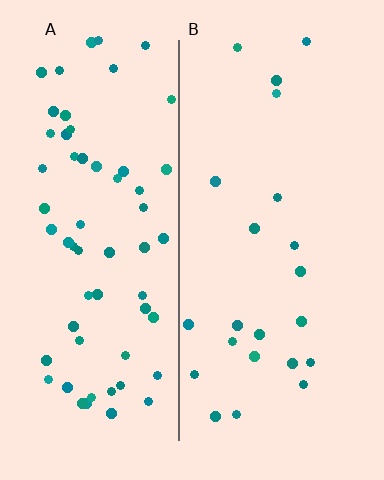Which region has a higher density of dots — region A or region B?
A (the left).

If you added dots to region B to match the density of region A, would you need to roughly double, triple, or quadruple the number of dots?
Approximately triple.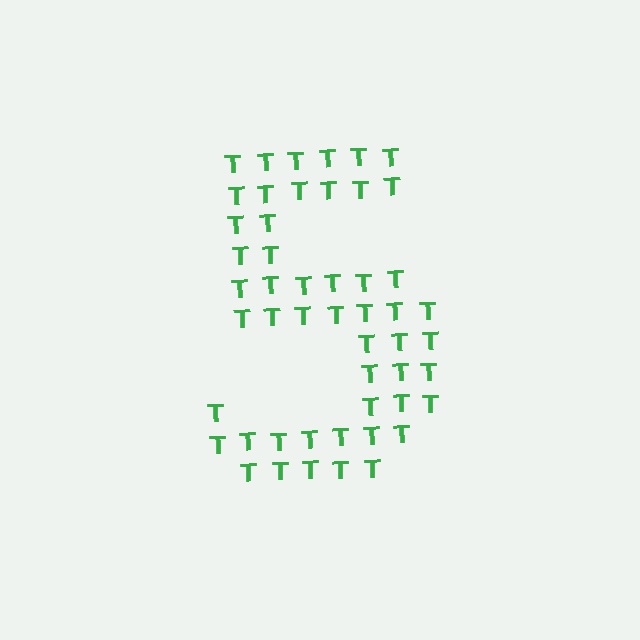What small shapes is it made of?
It is made of small letter T's.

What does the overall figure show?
The overall figure shows the digit 5.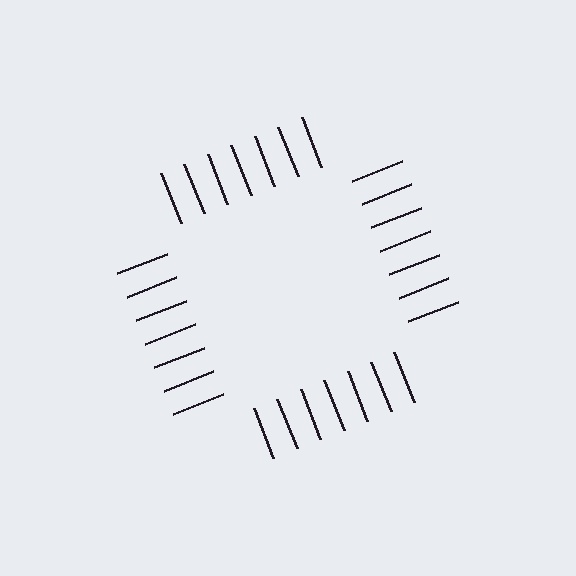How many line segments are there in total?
28 — 7 along each of the 4 edges.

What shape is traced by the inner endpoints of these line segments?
An illusory square — the line segments terminate on its edges but no continuous stroke is drawn.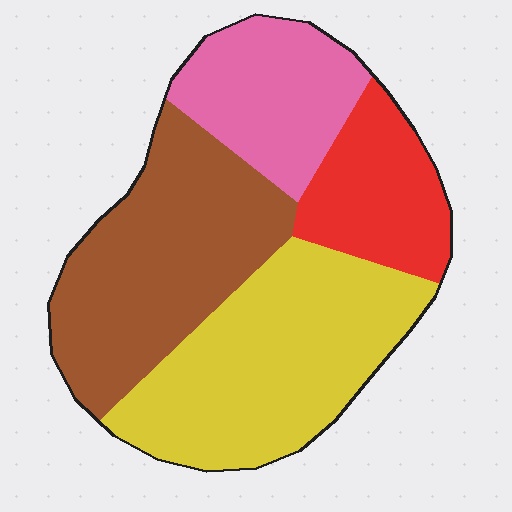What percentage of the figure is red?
Red takes up about one sixth (1/6) of the figure.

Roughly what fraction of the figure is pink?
Pink takes up about one sixth (1/6) of the figure.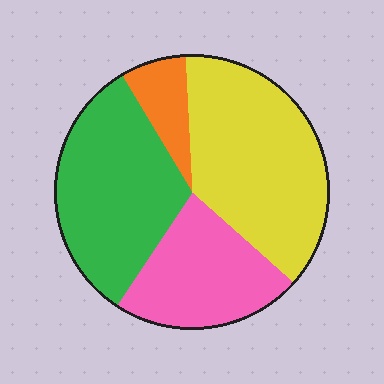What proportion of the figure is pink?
Pink takes up about one quarter (1/4) of the figure.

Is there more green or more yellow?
Yellow.